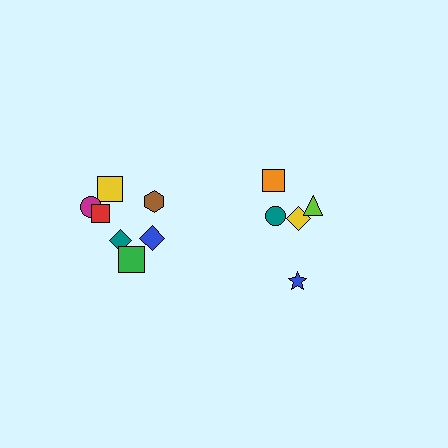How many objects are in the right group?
There are 5 objects.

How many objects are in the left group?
There are 7 objects.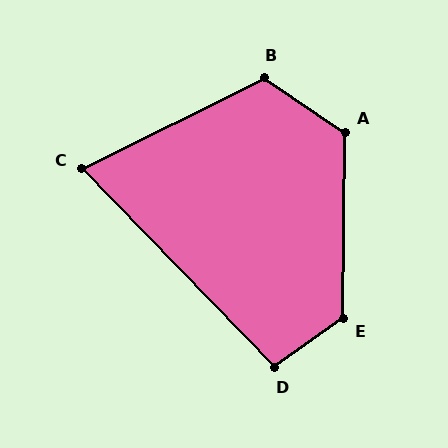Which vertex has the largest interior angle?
E, at approximately 126 degrees.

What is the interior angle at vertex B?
Approximately 119 degrees (obtuse).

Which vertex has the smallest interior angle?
C, at approximately 73 degrees.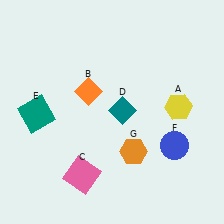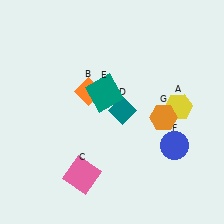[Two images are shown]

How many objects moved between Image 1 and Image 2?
2 objects moved between the two images.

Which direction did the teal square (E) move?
The teal square (E) moved right.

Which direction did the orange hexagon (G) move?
The orange hexagon (G) moved up.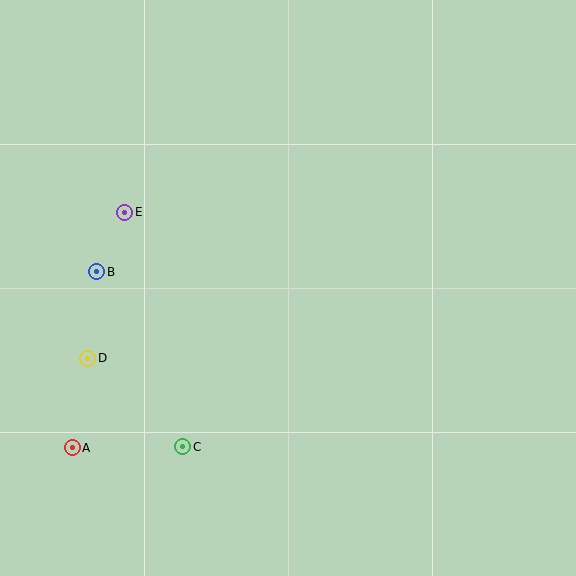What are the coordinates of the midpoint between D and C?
The midpoint between D and C is at (135, 403).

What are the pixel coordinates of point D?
Point D is at (88, 358).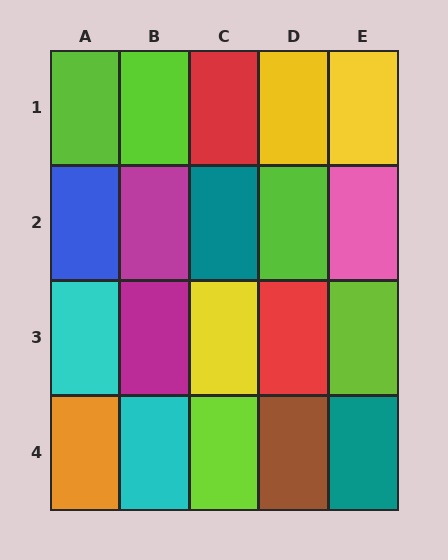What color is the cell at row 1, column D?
Yellow.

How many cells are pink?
1 cell is pink.